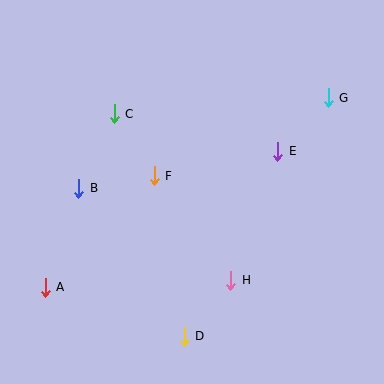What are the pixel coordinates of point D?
Point D is at (184, 336).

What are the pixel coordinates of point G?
Point G is at (328, 98).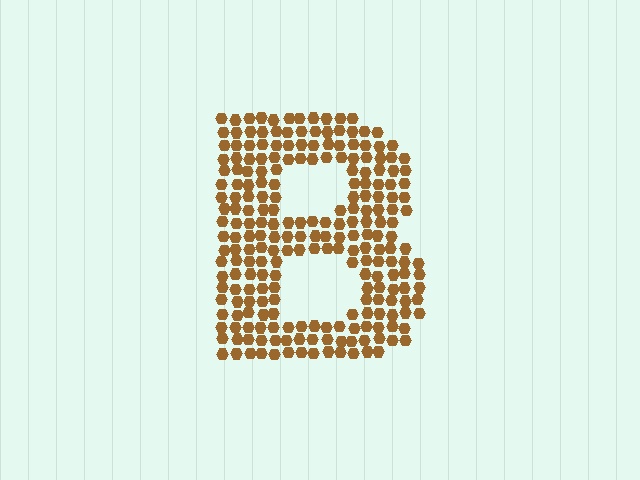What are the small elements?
The small elements are hexagons.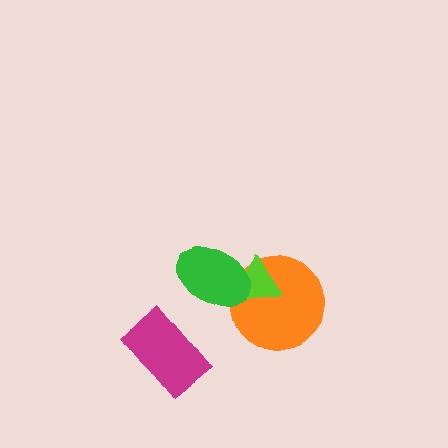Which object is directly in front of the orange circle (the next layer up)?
The lime triangle is directly in front of the orange circle.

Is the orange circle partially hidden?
Yes, it is partially covered by another shape.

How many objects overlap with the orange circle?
2 objects overlap with the orange circle.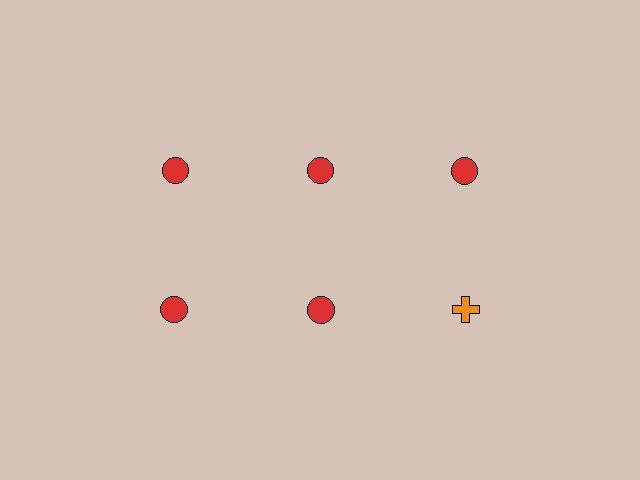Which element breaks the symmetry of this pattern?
The orange cross in the second row, center column breaks the symmetry. All other shapes are red circles.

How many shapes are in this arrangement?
There are 6 shapes arranged in a grid pattern.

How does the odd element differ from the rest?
It differs in both color (orange instead of red) and shape (cross instead of circle).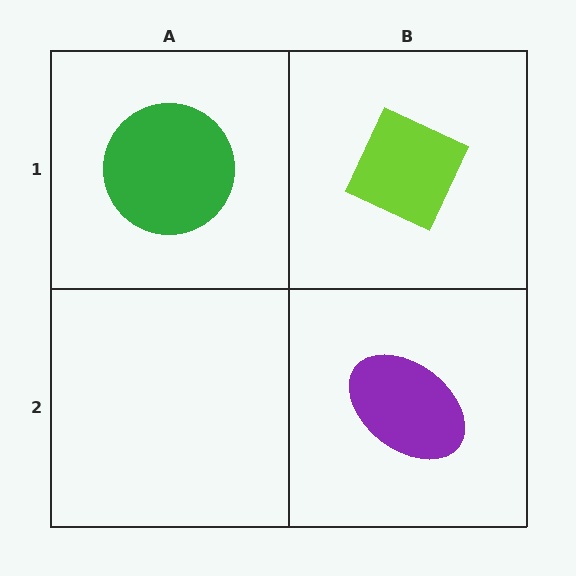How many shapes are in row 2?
1 shape.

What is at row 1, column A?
A green circle.